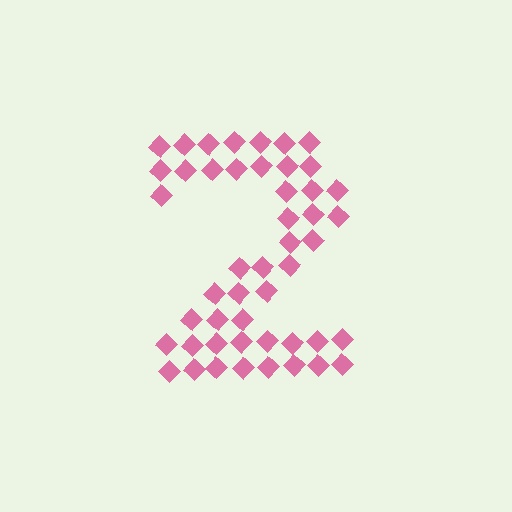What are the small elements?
The small elements are diamonds.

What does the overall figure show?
The overall figure shows the digit 2.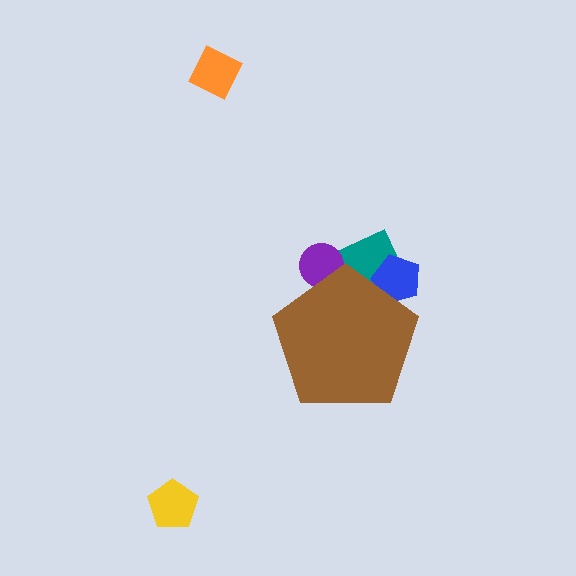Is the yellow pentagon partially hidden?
No, the yellow pentagon is fully visible.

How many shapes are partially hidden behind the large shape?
4 shapes are partially hidden.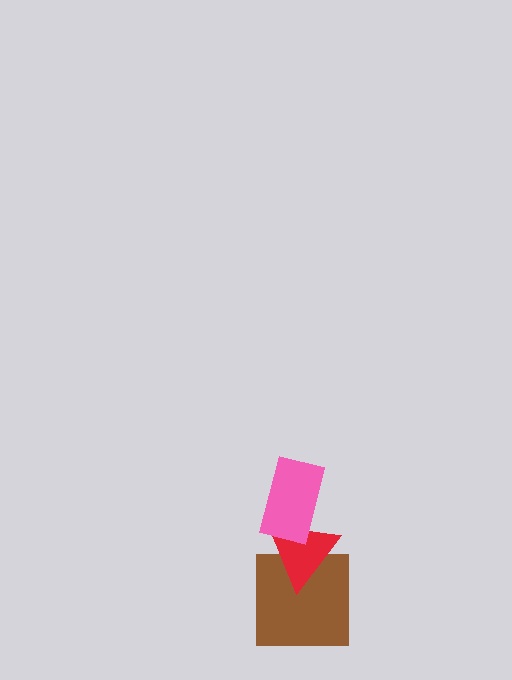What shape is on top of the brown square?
The red triangle is on top of the brown square.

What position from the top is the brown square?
The brown square is 3rd from the top.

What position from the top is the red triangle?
The red triangle is 2nd from the top.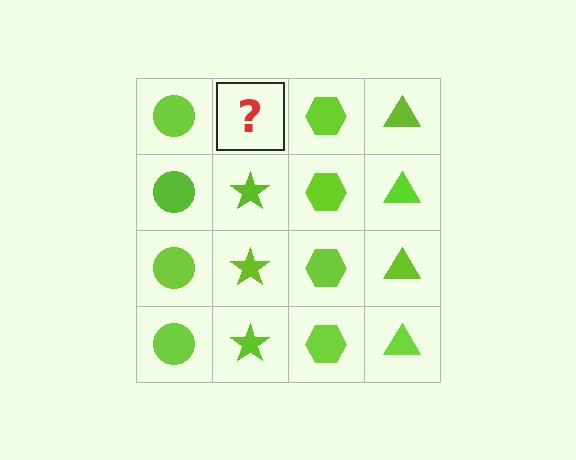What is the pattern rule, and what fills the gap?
The rule is that each column has a consistent shape. The gap should be filled with a lime star.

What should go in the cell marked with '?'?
The missing cell should contain a lime star.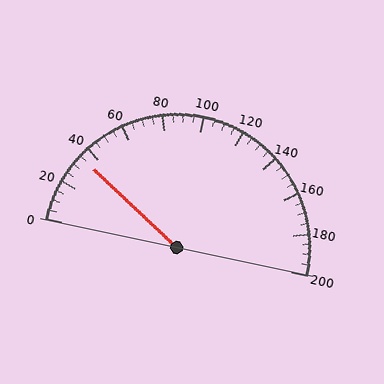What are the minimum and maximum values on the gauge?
The gauge ranges from 0 to 200.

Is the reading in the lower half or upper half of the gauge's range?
The reading is in the lower half of the range (0 to 200).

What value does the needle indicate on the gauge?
The needle indicates approximately 35.